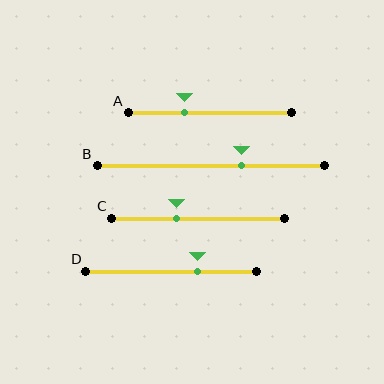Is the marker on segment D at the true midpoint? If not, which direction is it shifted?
No, the marker on segment D is shifted to the right by about 16% of the segment length.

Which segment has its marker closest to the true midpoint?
Segment C has its marker closest to the true midpoint.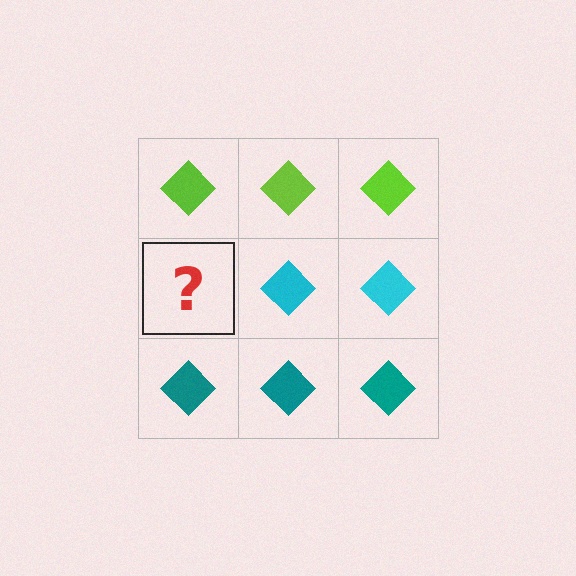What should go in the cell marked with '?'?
The missing cell should contain a cyan diamond.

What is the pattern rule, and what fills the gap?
The rule is that each row has a consistent color. The gap should be filled with a cyan diamond.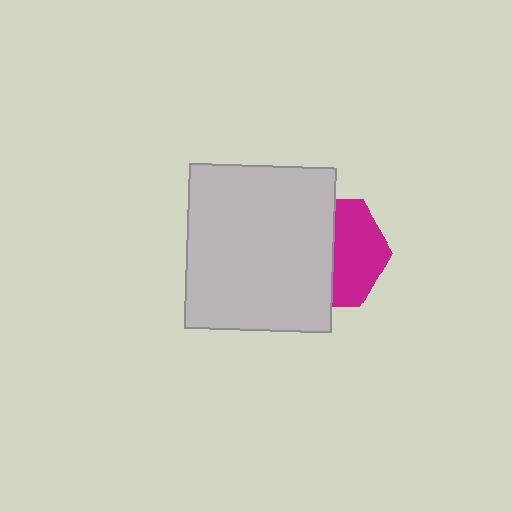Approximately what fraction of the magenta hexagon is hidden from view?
Roughly 53% of the magenta hexagon is hidden behind the light gray rectangle.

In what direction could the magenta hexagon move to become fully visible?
The magenta hexagon could move right. That would shift it out from behind the light gray rectangle entirely.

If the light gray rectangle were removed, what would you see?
You would see the complete magenta hexagon.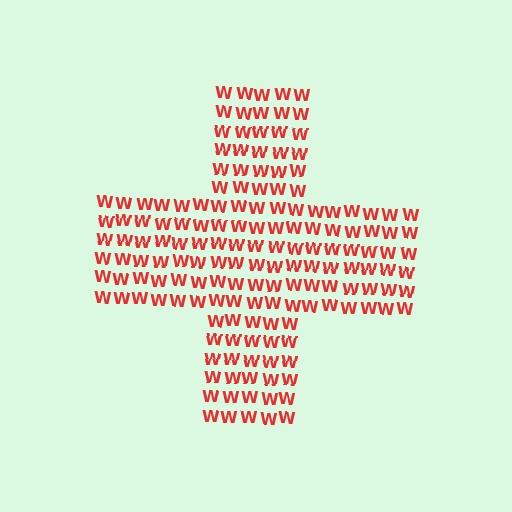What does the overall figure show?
The overall figure shows a cross.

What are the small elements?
The small elements are letter W's.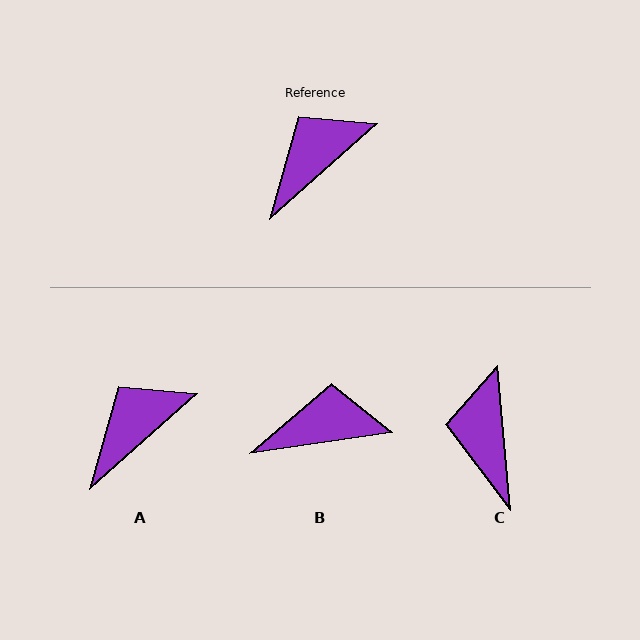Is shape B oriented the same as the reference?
No, it is off by about 34 degrees.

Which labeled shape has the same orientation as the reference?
A.